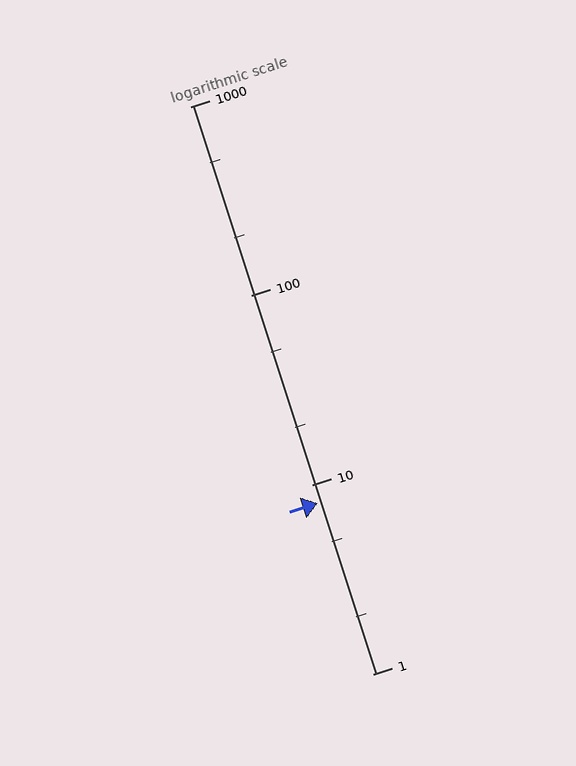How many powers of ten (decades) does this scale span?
The scale spans 3 decades, from 1 to 1000.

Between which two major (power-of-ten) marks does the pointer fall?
The pointer is between 1 and 10.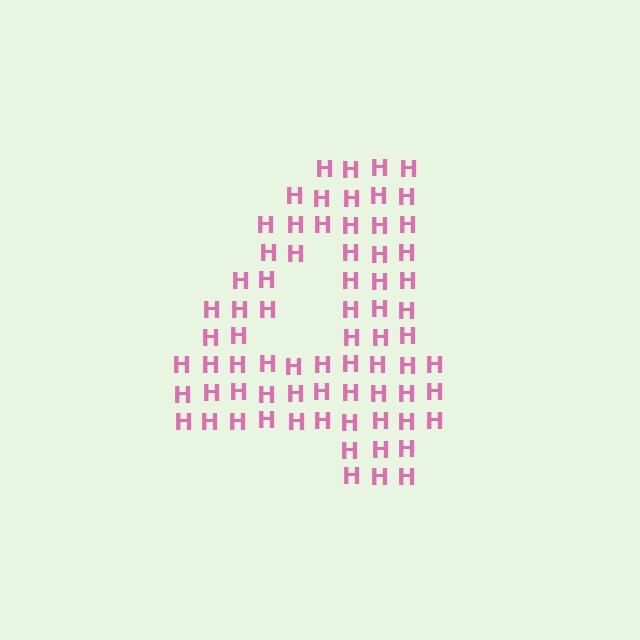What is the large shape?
The large shape is the digit 4.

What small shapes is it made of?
It is made of small letter H's.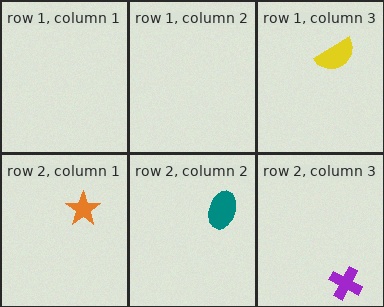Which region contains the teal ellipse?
The row 2, column 2 region.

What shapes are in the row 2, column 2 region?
The teal ellipse.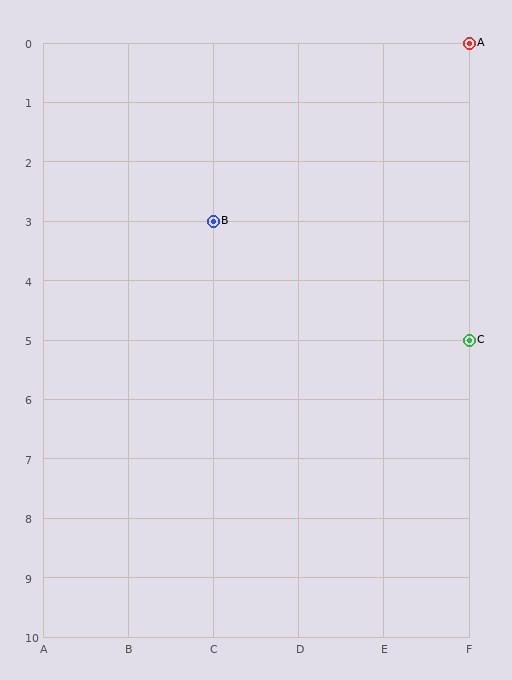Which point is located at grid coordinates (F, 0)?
Point A is at (F, 0).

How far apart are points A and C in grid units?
Points A and C are 5 rows apart.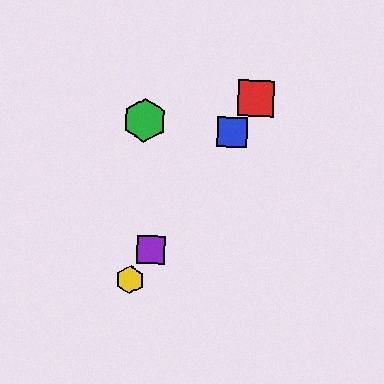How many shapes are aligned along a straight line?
4 shapes (the red square, the blue square, the yellow hexagon, the purple square) are aligned along a straight line.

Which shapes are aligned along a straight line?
The red square, the blue square, the yellow hexagon, the purple square are aligned along a straight line.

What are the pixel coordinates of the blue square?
The blue square is at (232, 132).